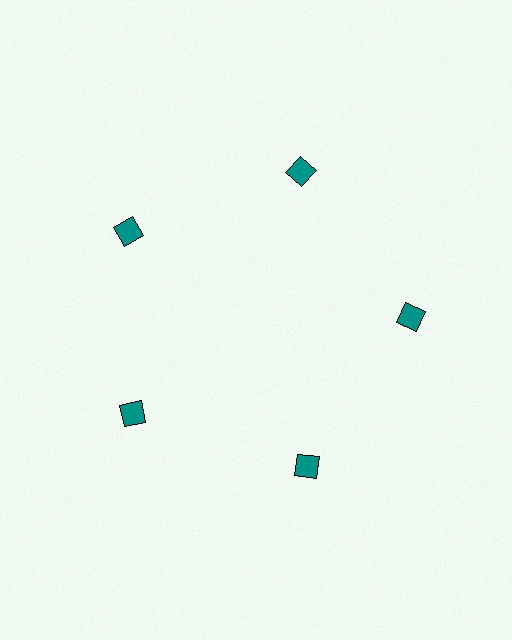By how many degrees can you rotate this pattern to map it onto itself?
The pattern maps onto itself every 72 degrees of rotation.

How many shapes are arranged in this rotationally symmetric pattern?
There are 5 shapes, arranged in 5 groups of 1.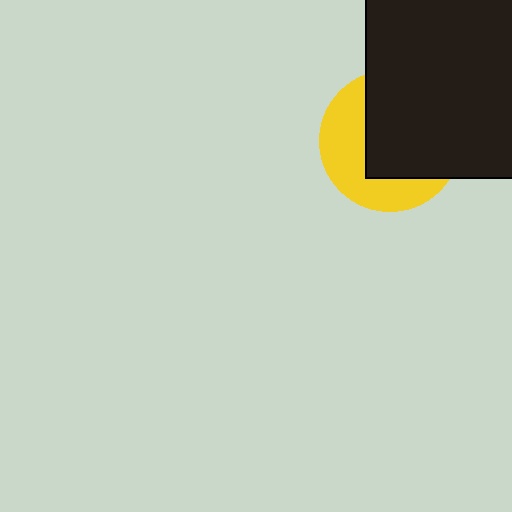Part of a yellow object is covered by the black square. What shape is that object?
It is a circle.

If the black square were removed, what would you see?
You would see the complete yellow circle.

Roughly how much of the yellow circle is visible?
A small part of it is visible (roughly 42%).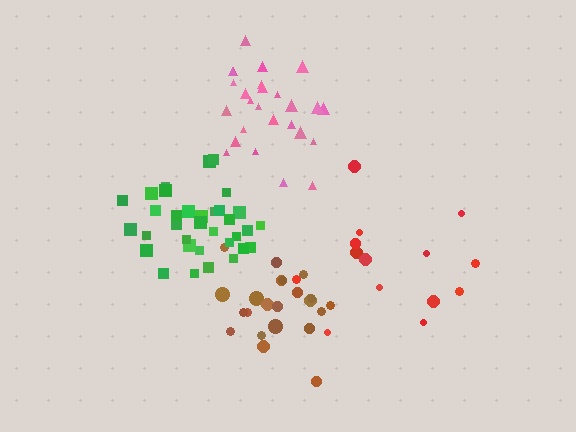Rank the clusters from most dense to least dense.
green, pink, brown, red.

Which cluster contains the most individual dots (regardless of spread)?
Green (35).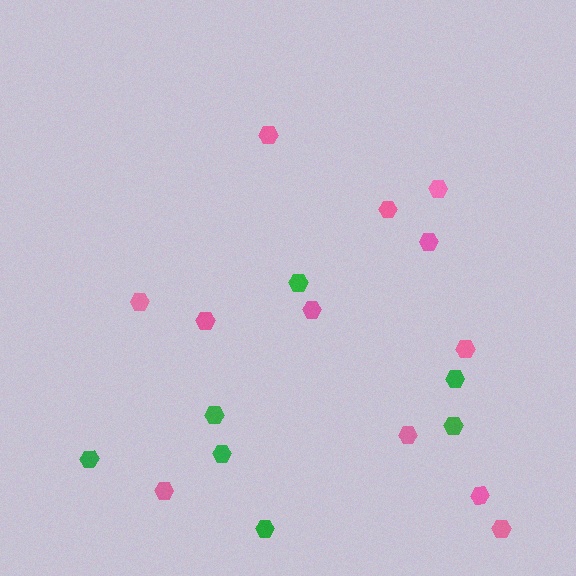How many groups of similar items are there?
There are 2 groups: one group of pink hexagons (12) and one group of green hexagons (7).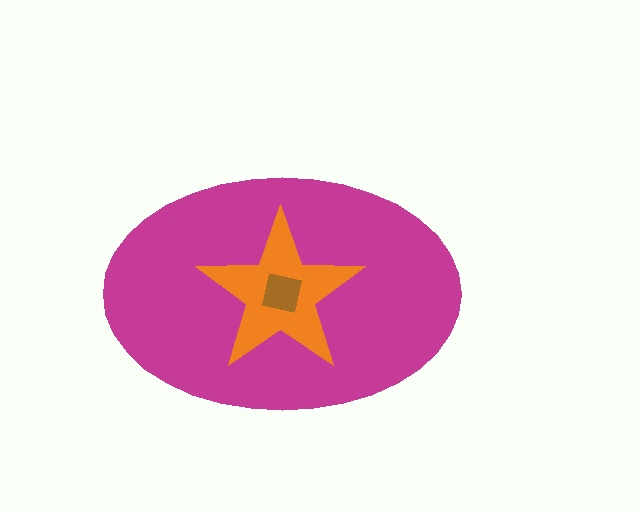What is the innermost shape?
The brown square.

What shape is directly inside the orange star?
The brown square.